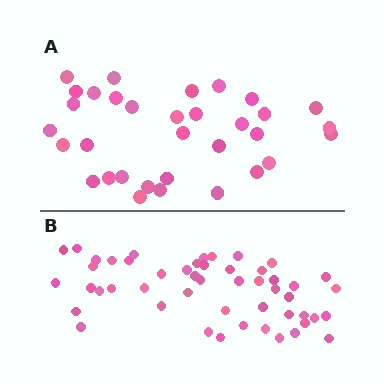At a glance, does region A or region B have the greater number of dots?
Region B (the bottom region) has more dots.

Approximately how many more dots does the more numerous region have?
Region B has approximately 15 more dots than region A.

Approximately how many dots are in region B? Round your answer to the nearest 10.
About 50 dots.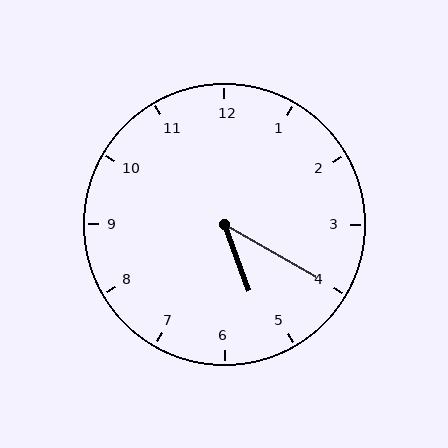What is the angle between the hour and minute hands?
Approximately 40 degrees.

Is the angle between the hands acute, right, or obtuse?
It is acute.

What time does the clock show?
5:20.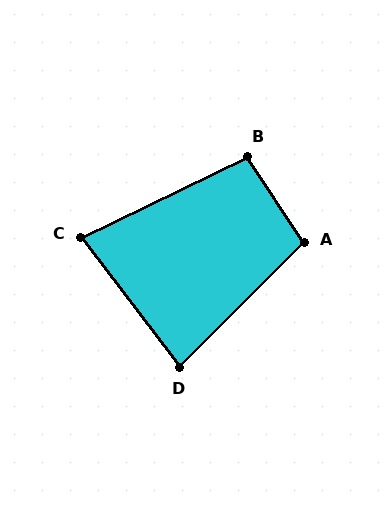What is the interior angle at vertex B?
Approximately 98 degrees (obtuse).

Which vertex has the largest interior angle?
A, at approximately 102 degrees.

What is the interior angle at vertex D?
Approximately 82 degrees (acute).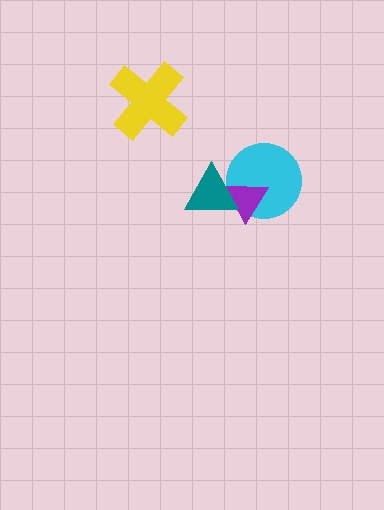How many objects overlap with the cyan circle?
2 objects overlap with the cyan circle.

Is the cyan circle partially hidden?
Yes, it is partially covered by another shape.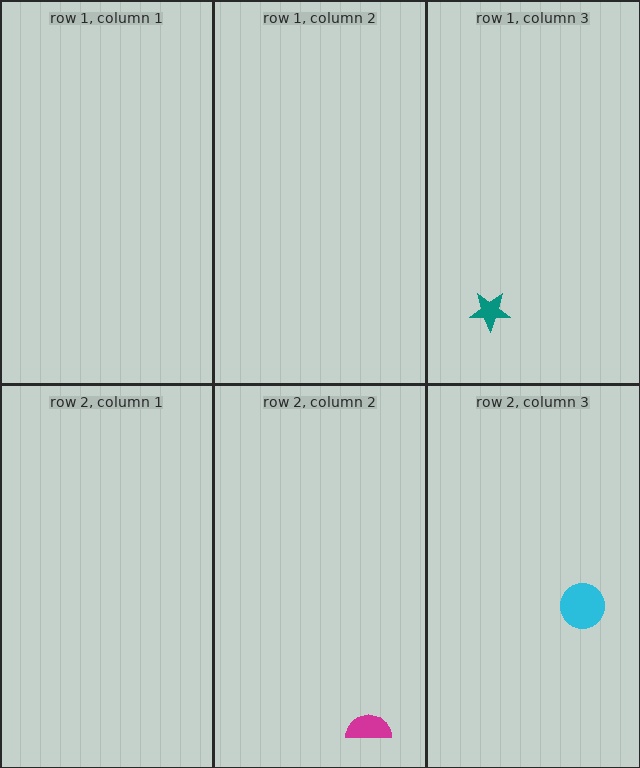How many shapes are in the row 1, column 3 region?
1.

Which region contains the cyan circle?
The row 2, column 3 region.